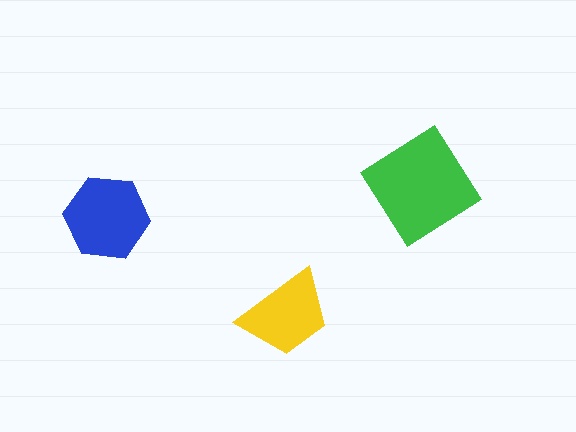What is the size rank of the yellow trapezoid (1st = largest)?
3rd.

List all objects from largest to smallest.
The green diamond, the blue hexagon, the yellow trapezoid.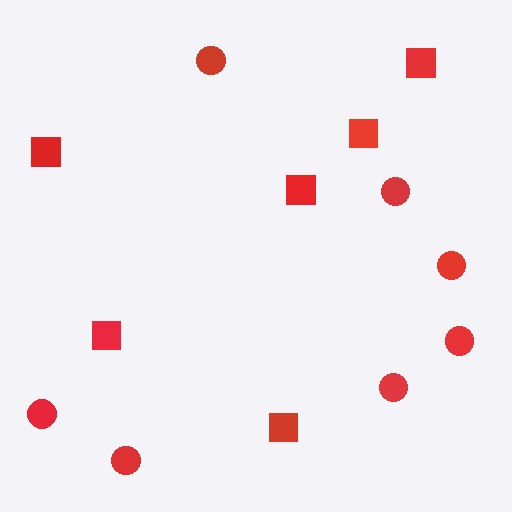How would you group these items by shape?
There are 2 groups: one group of circles (7) and one group of squares (6).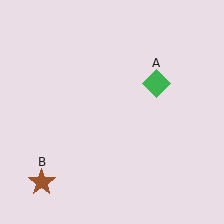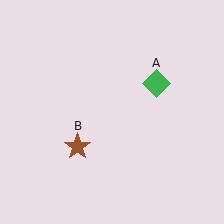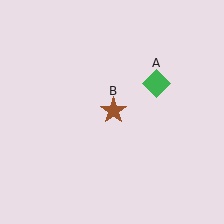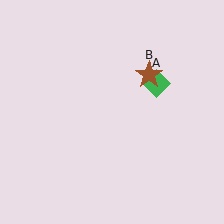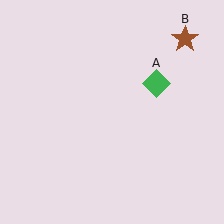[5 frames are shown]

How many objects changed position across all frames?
1 object changed position: brown star (object B).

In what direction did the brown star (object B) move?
The brown star (object B) moved up and to the right.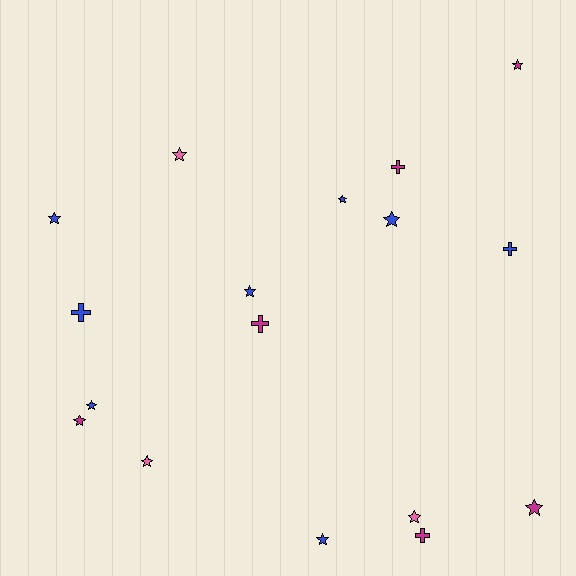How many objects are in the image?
There are 17 objects.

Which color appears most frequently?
Blue, with 8 objects.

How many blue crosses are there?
There are 2 blue crosses.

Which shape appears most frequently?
Star, with 12 objects.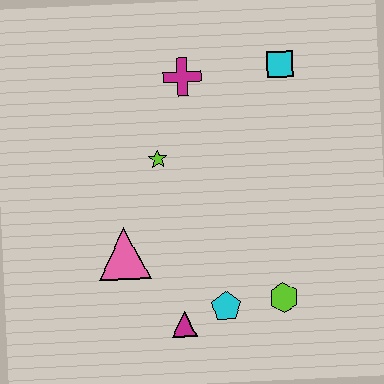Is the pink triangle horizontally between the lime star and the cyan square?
No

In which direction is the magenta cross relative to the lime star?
The magenta cross is above the lime star.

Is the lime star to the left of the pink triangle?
No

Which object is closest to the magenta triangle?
The cyan pentagon is closest to the magenta triangle.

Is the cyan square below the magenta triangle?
No